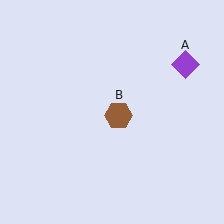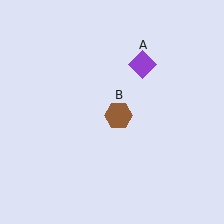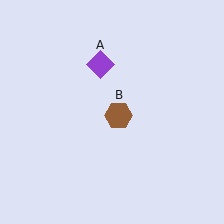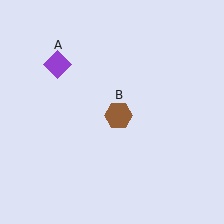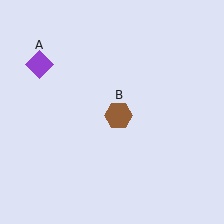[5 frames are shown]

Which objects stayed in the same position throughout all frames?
Brown hexagon (object B) remained stationary.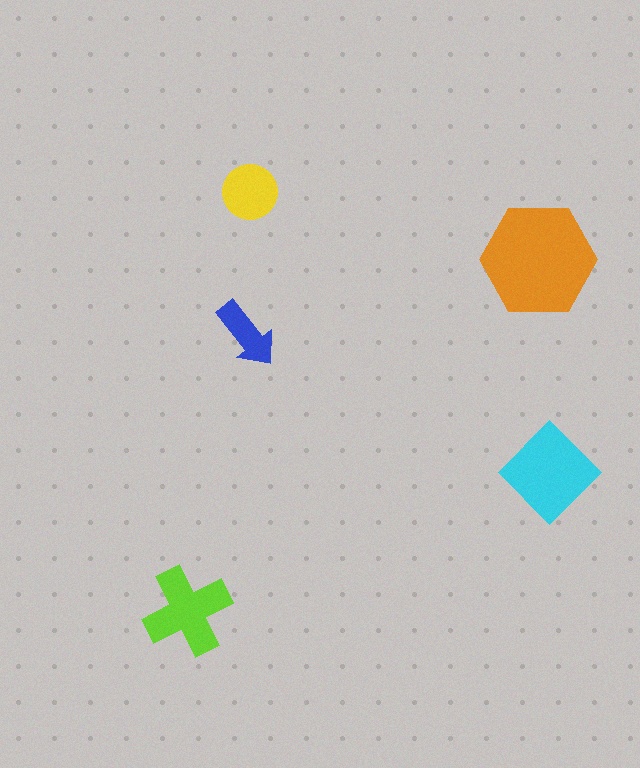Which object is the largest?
The orange hexagon.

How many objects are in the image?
There are 5 objects in the image.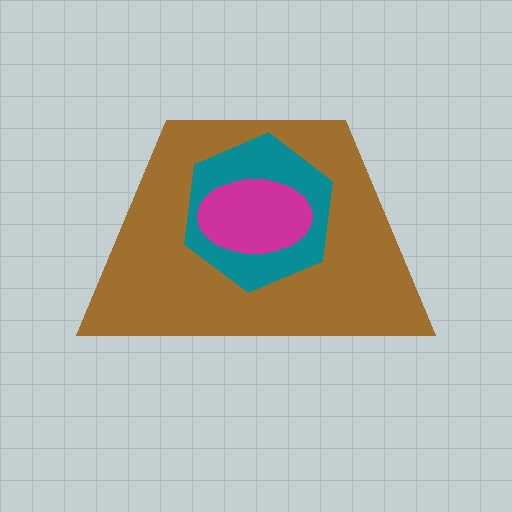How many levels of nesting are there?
3.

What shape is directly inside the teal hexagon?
The magenta ellipse.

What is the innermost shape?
The magenta ellipse.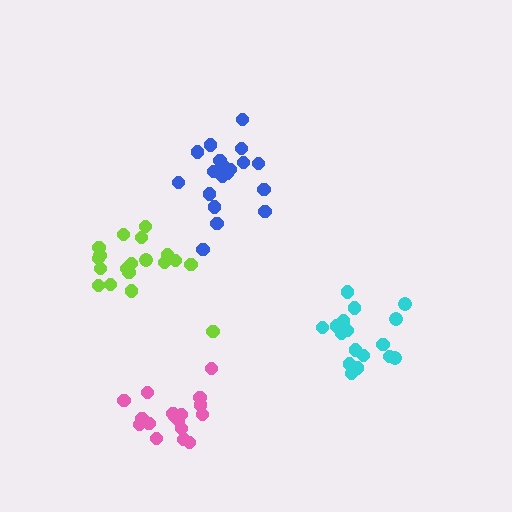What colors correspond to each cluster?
The clusters are colored: blue, cyan, pink, lime.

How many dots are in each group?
Group 1: 19 dots, Group 2: 17 dots, Group 3: 18 dots, Group 4: 19 dots (73 total).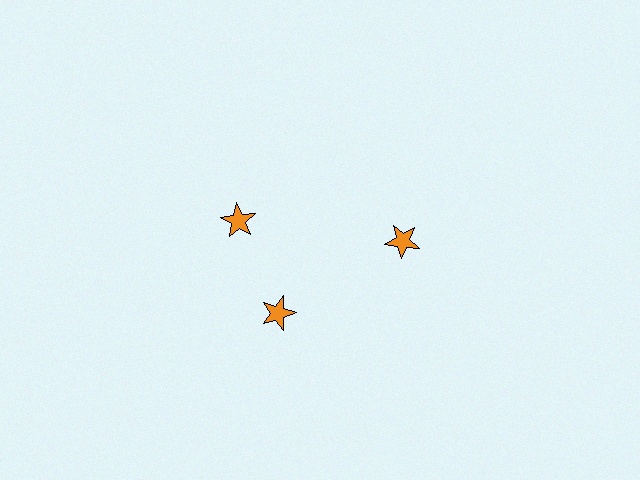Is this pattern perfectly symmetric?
No. The 3 orange stars are arranged in a ring, but one element near the 11 o'clock position is rotated out of alignment along the ring, breaking the 3-fold rotational symmetry.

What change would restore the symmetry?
The symmetry would be restored by rotating it back into even spacing with its neighbors so that all 3 stars sit at equal angles and equal distance from the center.